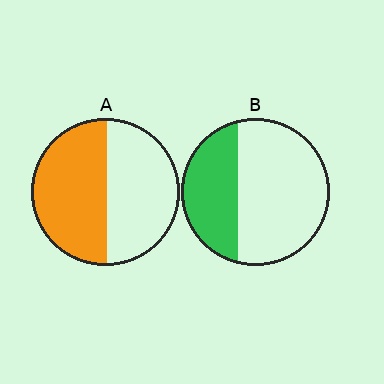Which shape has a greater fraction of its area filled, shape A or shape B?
Shape A.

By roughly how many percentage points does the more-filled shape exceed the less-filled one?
By roughly 15 percentage points (A over B).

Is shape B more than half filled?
No.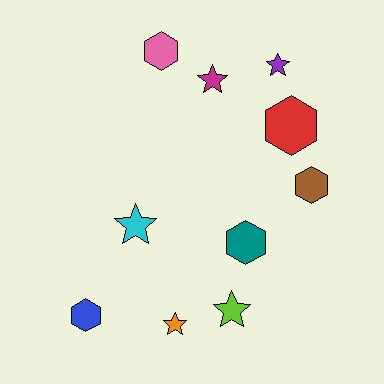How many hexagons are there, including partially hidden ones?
There are 5 hexagons.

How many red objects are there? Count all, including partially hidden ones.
There is 1 red object.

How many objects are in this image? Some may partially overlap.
There are 10 objects.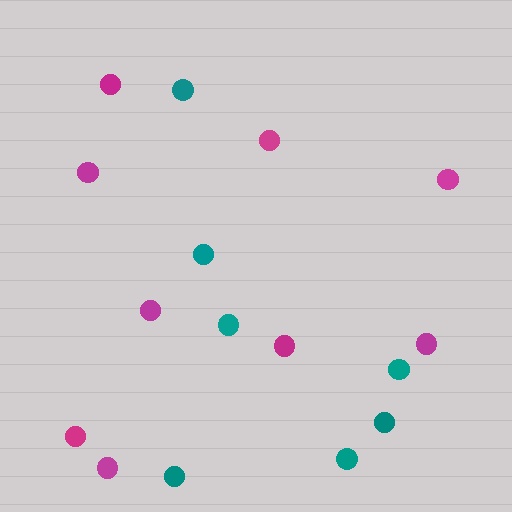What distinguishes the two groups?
There are 2 groups: one group of magenta circles (9) and one group of teal circles (7).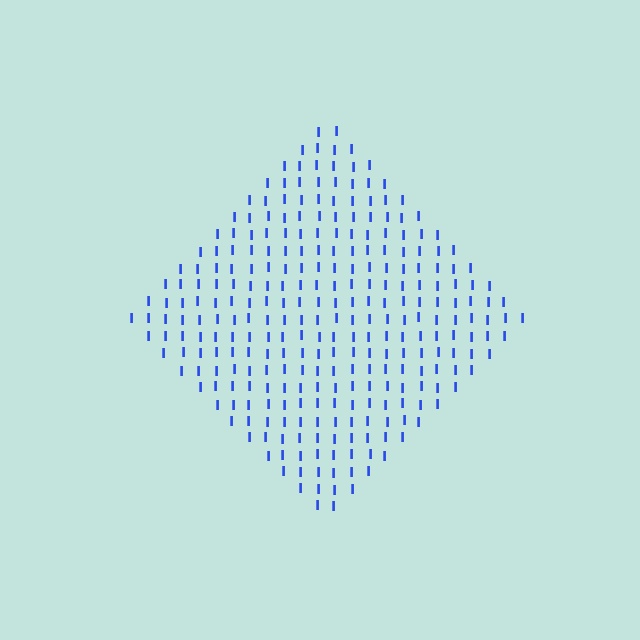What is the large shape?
The large shape is a diamond.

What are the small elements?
The small elements are letter I's.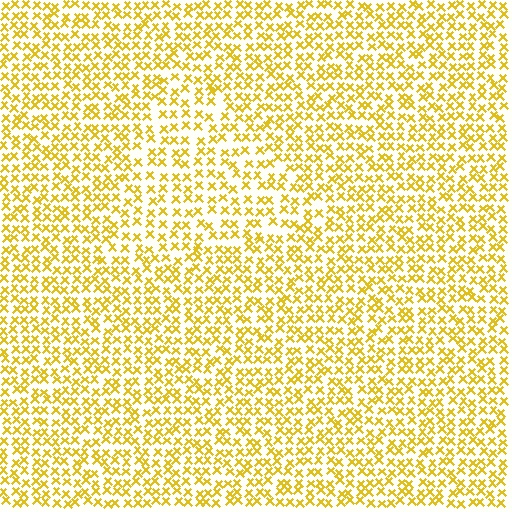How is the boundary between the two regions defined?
The boundary is defined by a change in element density (approximately 1.4x ratio). All elements are the same color, size, and shape.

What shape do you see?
I see a triangle.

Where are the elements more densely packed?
The elements are more densely packed outside the triangle boundary.